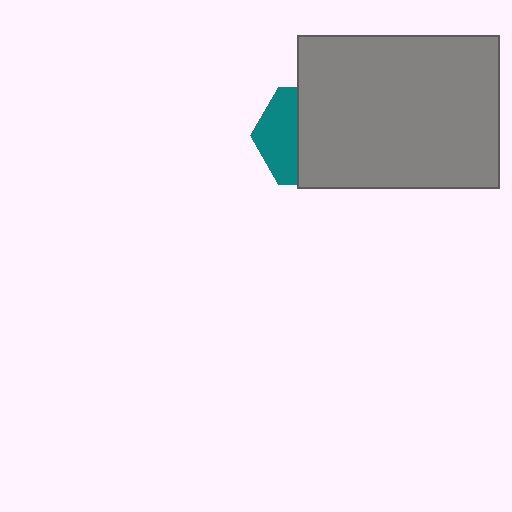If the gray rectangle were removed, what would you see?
You would see the complete teal hexagon.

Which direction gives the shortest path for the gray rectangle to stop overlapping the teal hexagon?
Moving right gives the shortest separation.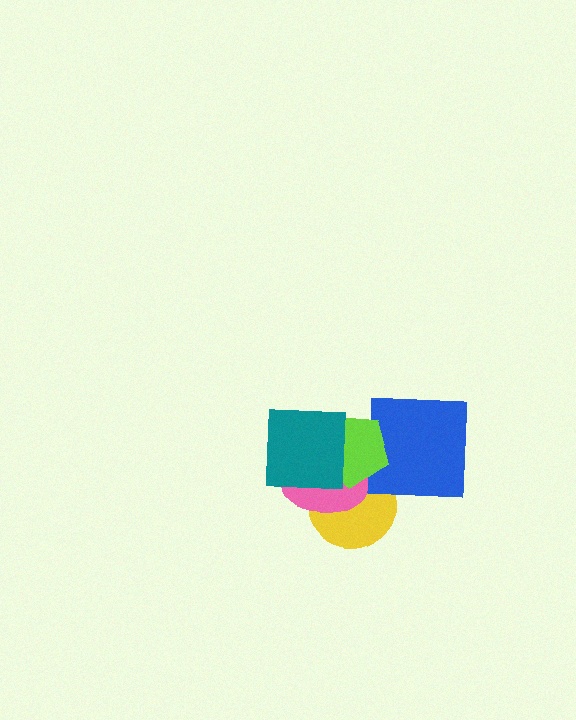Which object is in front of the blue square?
The lime pentagon is in front of the blue square.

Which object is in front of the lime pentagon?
The teal square is in front of the lime pentagon.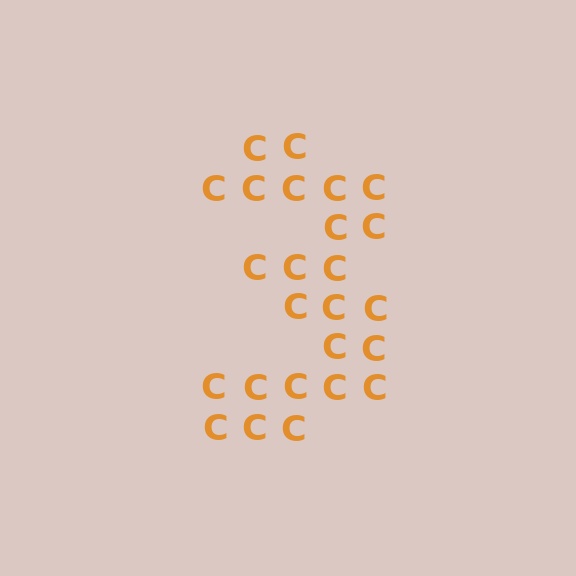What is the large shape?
The large shape is the digit 3.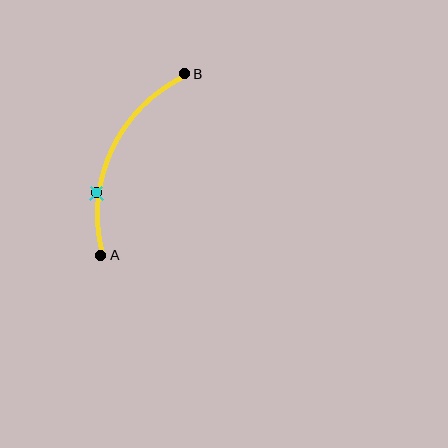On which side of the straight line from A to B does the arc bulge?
The arc bulges to the left of the straight line connecting A and B.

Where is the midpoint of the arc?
The arc midpoint is the point on the curve farthest from the straight line joining A and B. It sits to the left of that line.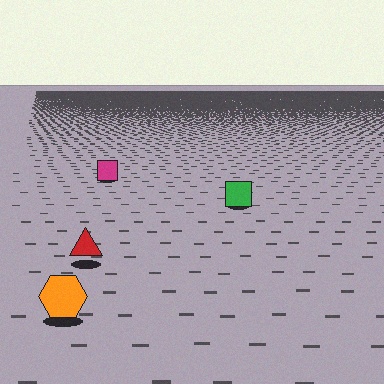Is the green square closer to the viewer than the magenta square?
Yes. The green square is closer — you can tell from the texture gradient: the ground texture is coarser near it.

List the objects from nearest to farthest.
From nearest to farthest: the orange hexagon, the red triangle, the green square, the magenta square.